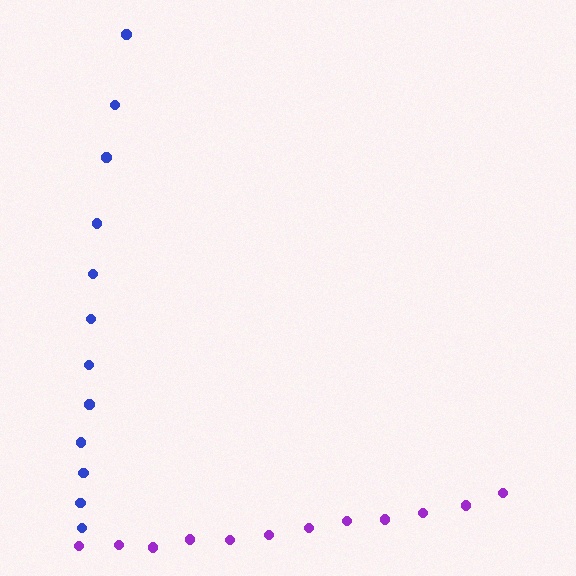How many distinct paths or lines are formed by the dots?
There are 2 distinct paths.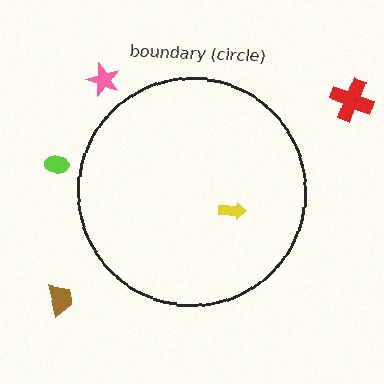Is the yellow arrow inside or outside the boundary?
Inside.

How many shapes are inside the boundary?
1 inside, 4 outside.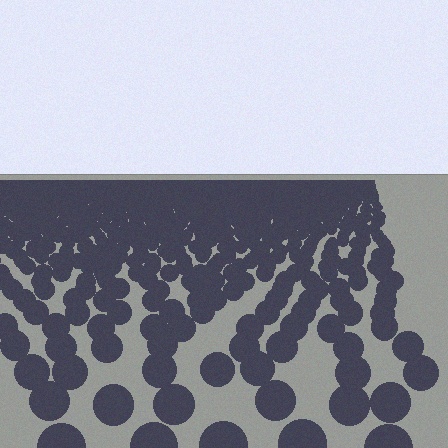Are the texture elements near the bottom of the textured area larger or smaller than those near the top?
Larger. Near the bottom, elements are closer to the viewer and appear at a bigger on-screen size.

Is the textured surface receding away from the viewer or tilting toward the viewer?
The surface is receding away from the viewer. Texture elements get smaller and denser toward the top.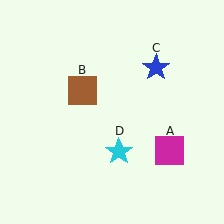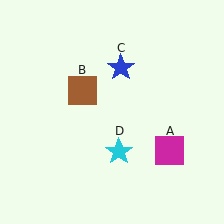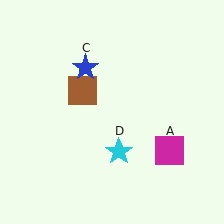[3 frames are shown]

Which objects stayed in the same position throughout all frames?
Magenta square (object A) and brown square (object B) and cyan star (object D) remained stationary.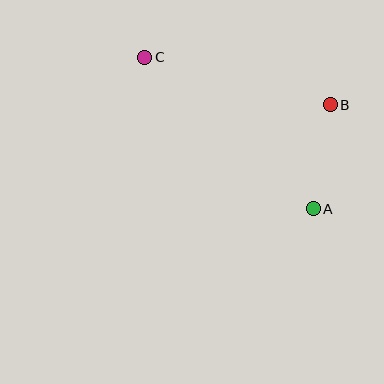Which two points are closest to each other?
Points A and B are closest to each other.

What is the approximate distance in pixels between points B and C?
The distance between B and C is approximately 191 pixels.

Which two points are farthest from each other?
Points A and C are farthest from each other.